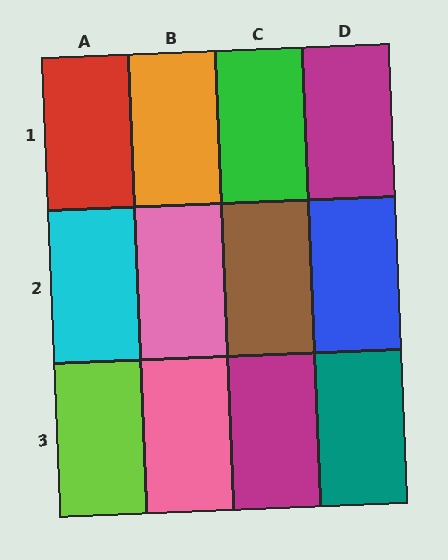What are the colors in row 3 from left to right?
Lime, pink, magenta, teal.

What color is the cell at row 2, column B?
Pink.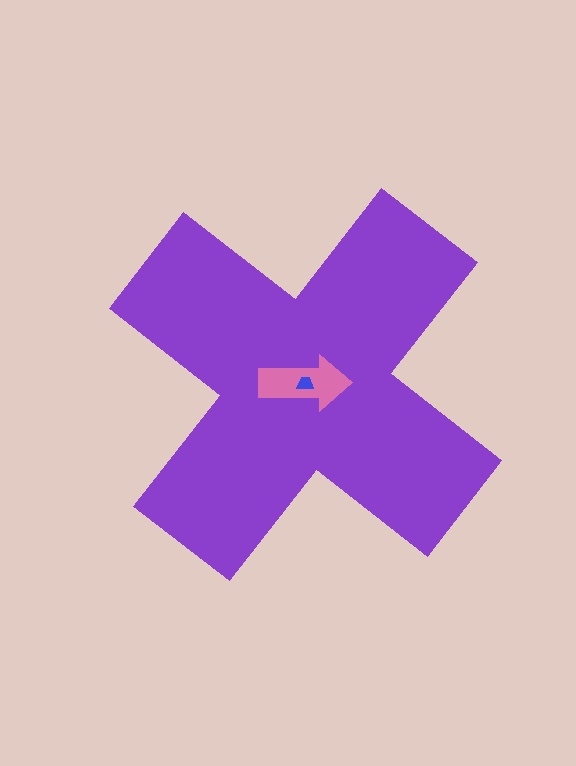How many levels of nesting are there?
3.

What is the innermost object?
The blue trapezoid.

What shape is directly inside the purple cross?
The pink arrow.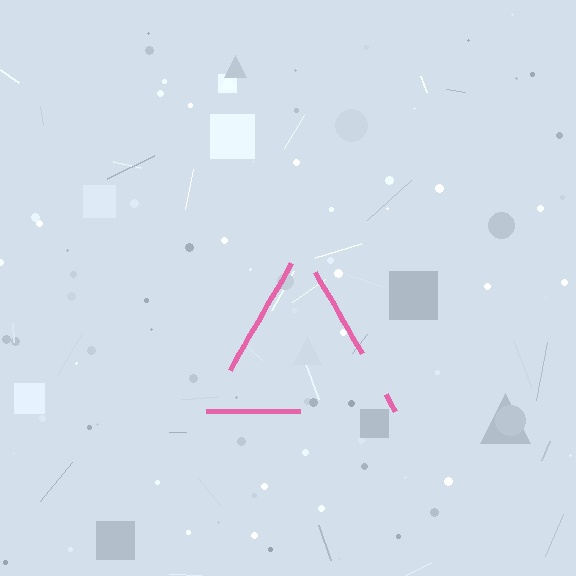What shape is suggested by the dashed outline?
The dashed outline suggests a triangle.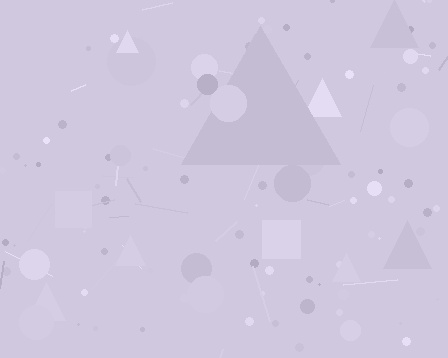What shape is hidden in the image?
A triangle is hidden in the image.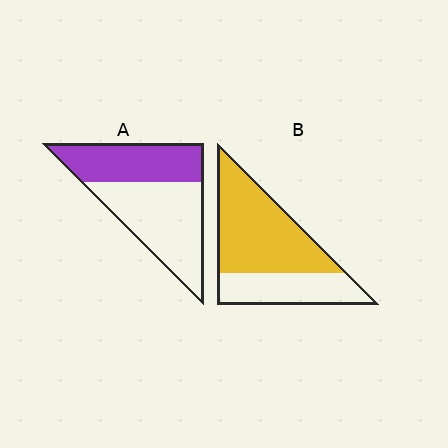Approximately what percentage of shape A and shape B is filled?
A is approximately 40% and B is approximately 65%.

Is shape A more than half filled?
No.